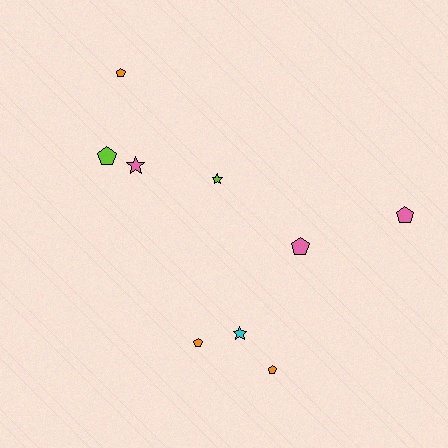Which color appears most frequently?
Pink, with 3 objects.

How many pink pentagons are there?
There are 2 pink pentagons.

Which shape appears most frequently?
Pentagon, with 6 objects.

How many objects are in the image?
There are 9 objects.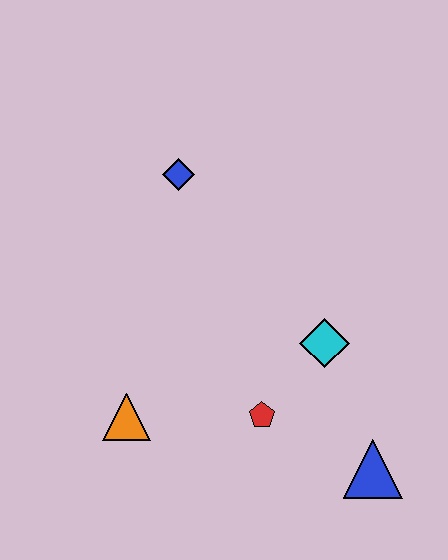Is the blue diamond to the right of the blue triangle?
No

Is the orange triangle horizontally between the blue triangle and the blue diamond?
No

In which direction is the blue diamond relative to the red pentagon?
The blue diamond is above the red pentagon.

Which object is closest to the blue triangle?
The red pentagon is closest to the blue triangle.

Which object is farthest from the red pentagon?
The blue diamond is farthest from the red pentagon.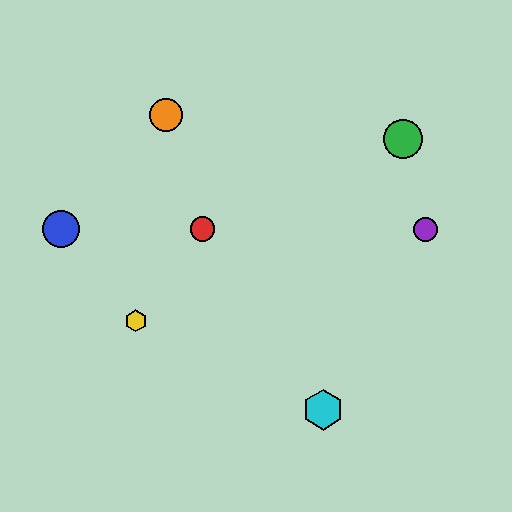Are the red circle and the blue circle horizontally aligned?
Yes, both are at y≈229.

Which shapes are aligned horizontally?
The red circle, the blue circle, the purple circle are aligned horizontally.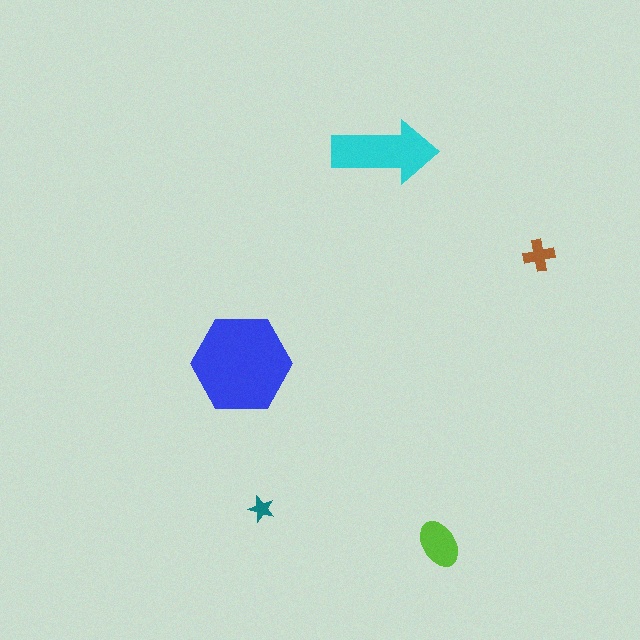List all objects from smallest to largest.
The teal star, the brown cross, the lime ellipse, the cyan arrow, the blue hexagon.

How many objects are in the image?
There are 5 objects in the image.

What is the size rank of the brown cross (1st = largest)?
4th.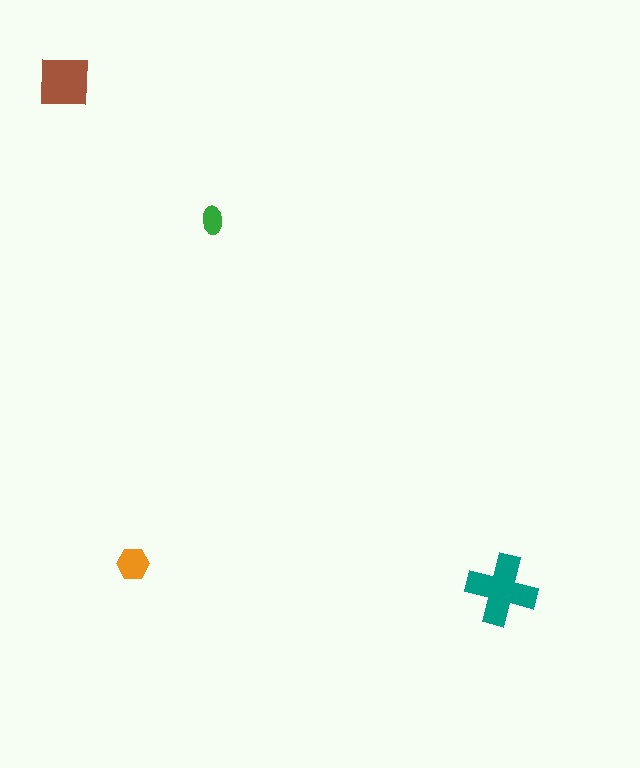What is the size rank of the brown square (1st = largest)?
2nd.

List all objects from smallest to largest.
The green ellipse, the orange hexagon, the brown square, the teal cross.